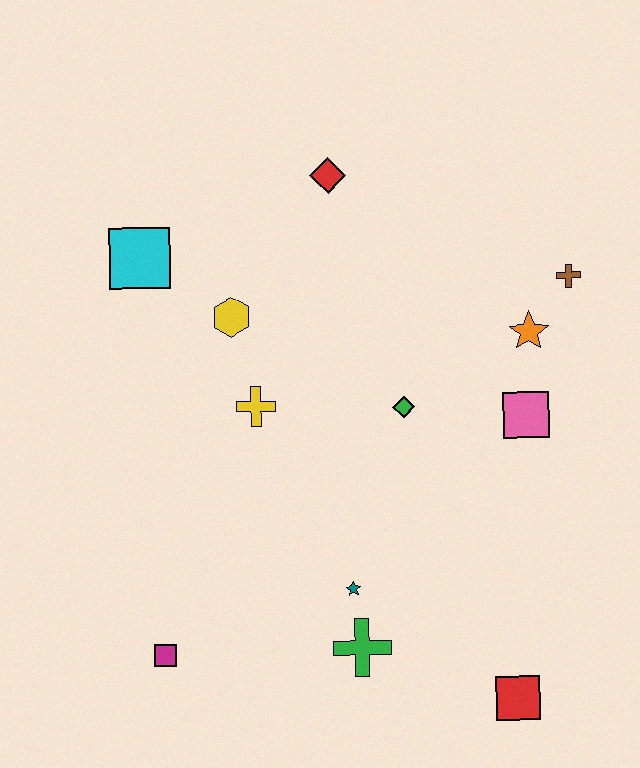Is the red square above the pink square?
No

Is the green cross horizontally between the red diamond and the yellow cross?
No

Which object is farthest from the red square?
The cyan square is farthest from the red square.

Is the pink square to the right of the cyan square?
Yes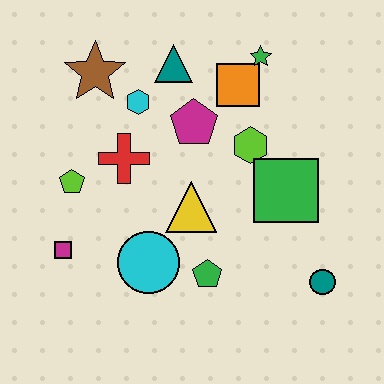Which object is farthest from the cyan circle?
The green star is farthest from the cyan circle.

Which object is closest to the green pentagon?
The cyan circle is closest to the green pentagon.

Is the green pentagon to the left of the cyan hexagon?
No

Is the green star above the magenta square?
Yes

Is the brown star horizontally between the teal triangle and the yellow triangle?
No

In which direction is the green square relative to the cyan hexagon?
The green square is to the right of the cyan hexagon.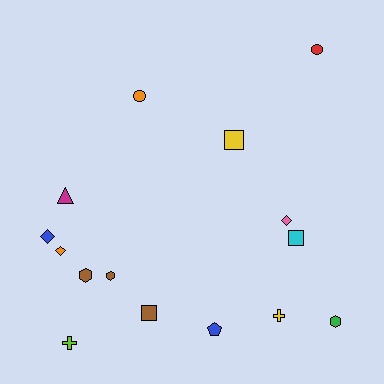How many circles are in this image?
There are 2 circles.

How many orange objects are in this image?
There are 2 orange objects.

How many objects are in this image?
There are 15 objects.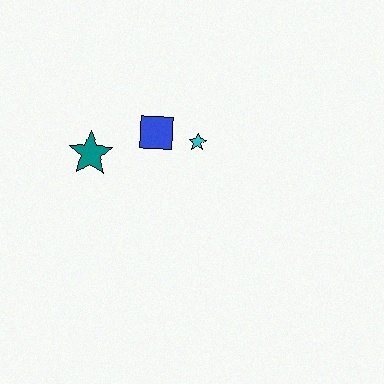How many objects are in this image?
There are 3 objects.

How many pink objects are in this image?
There are no pink objects.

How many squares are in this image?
There is 1 square.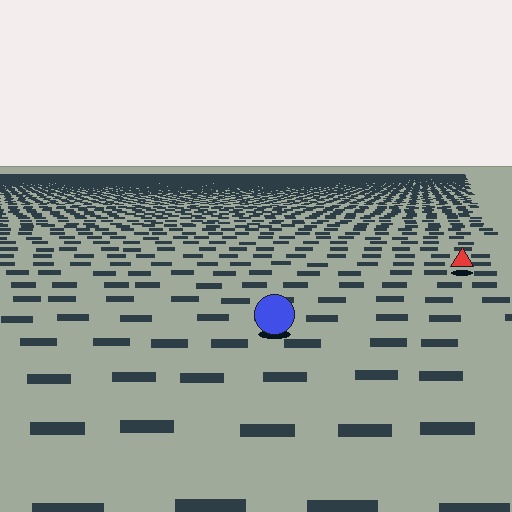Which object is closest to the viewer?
The blue circle is closest. The texture marks near it are larger and more spread out.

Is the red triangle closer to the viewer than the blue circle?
No. The blue circle is closer — you can tell from the texture gradient: the ground texture is coarser near it.